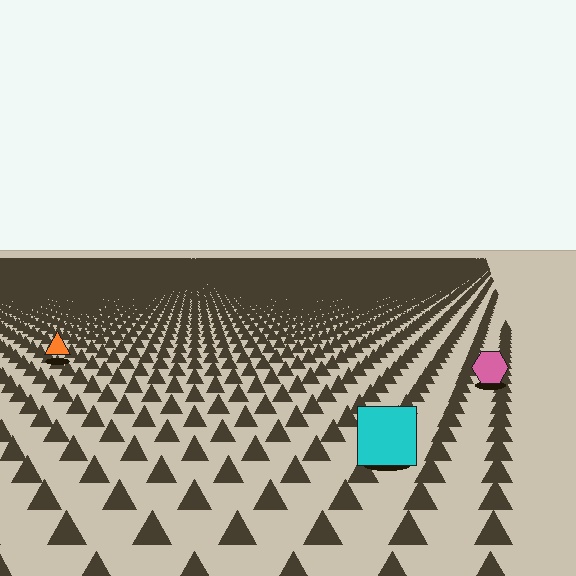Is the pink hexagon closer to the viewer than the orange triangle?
Yes. The pink hexagon is closer — you can tell from the texture gradient: the ground texture is coarser near it.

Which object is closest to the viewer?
The cyan square is closest. The texture marks near it are larger and more spread out.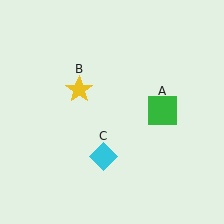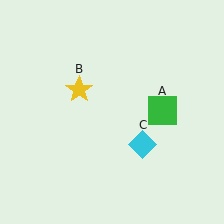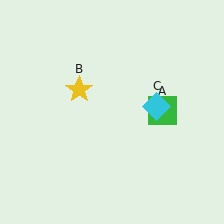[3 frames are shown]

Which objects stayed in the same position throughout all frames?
Green square (object A) and yellow star (object B) remained stationary.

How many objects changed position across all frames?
1 object changed position: cyan diamond (object C).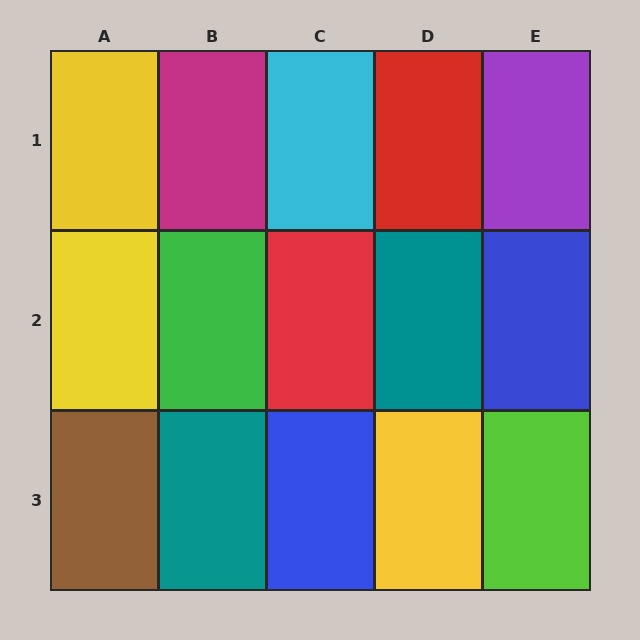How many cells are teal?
2 cells are teal.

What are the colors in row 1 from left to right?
Yellow, magenta, cyan, red, purple.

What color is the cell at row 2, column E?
Blue.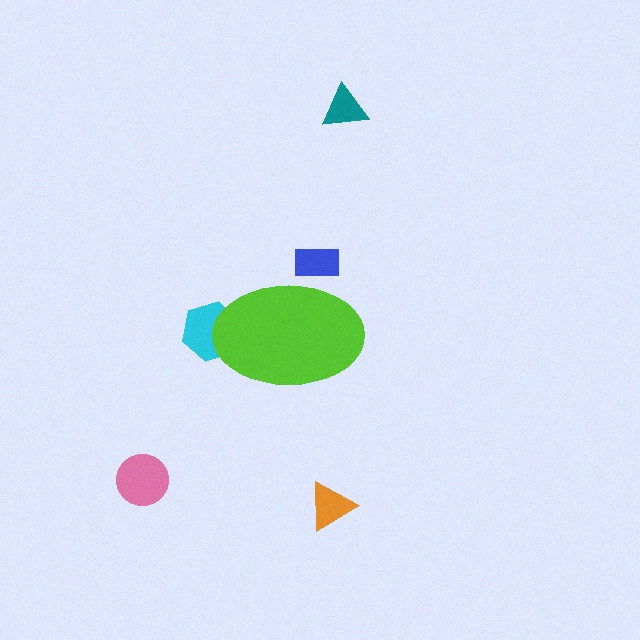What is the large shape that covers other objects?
A lime ellipse.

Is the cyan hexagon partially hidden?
Yes, the cyan hexagon is partially hidden behind the lime ellipse.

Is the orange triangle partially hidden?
No, the orange triangle is fully visible.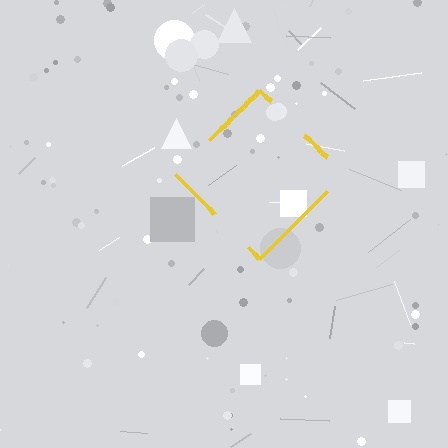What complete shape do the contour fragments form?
The contour fragments form a diamond.